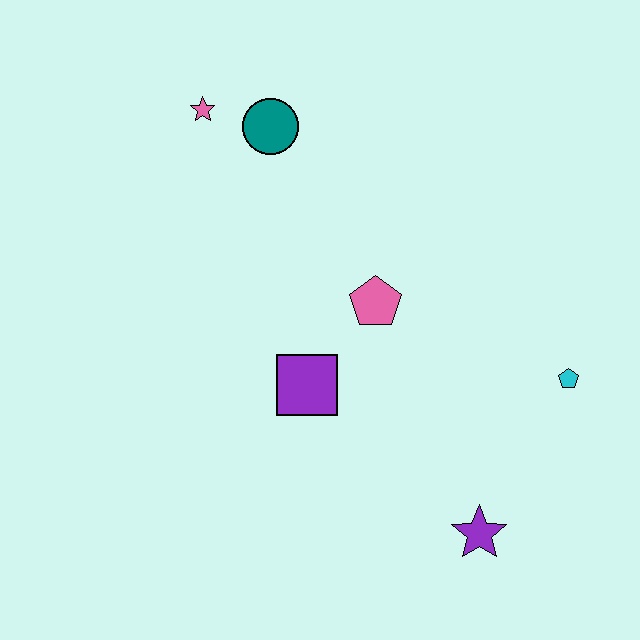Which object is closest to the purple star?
The cyan pentagon is closest to the purple star.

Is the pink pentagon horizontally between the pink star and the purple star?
Yes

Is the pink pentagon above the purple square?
Yes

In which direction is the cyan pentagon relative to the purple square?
The cyan pentagon is to the right of the purple square.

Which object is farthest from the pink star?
The purple star is farthest from the pink star.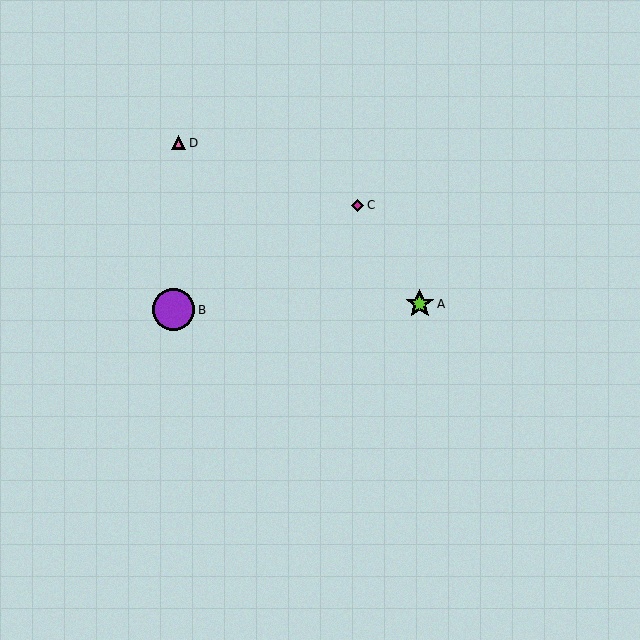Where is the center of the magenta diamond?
The center of the magenta diamond is at (358, 206).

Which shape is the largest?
The purple circle (labeled B) is the largest.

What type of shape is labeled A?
Shape A is a lime star.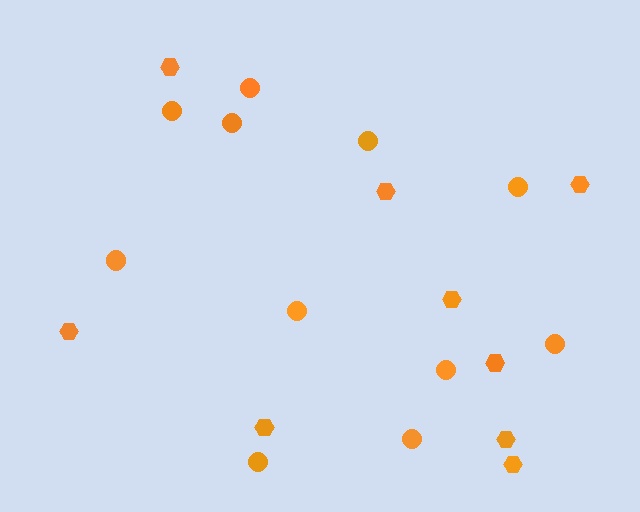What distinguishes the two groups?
There are 2 groups: one group of circles (11) and one group of hexagons (9).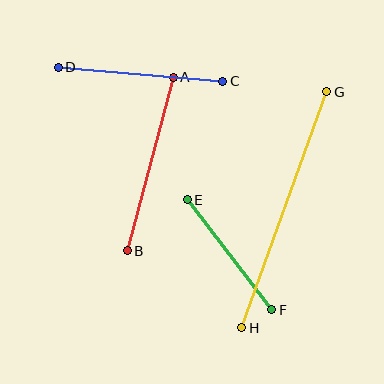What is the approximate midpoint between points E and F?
The midpoint is at approximately (230, 255) pixels.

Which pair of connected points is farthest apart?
Points G and H are farthest apart.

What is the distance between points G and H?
The distance is approximately 251 pixels.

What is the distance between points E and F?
The distance is approximately 139 pixels.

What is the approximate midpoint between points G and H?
The midpoint is at approximately (284, 210) pixels.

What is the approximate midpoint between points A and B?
The midpoint is at approximately (150, 164) pixels.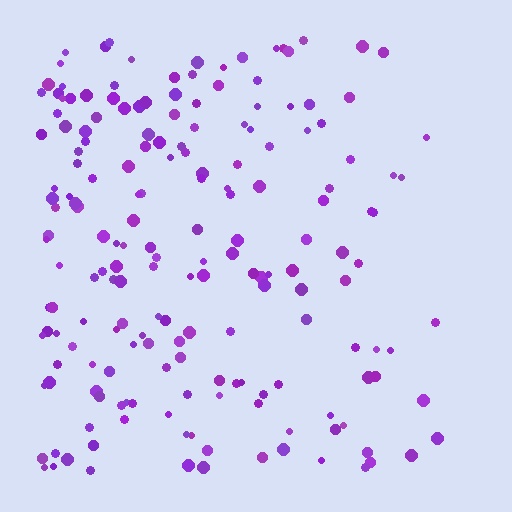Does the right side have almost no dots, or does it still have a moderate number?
Still a moderate number, just noticeably fewer than the left.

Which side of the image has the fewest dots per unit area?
The right.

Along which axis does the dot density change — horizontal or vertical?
Horizontal.